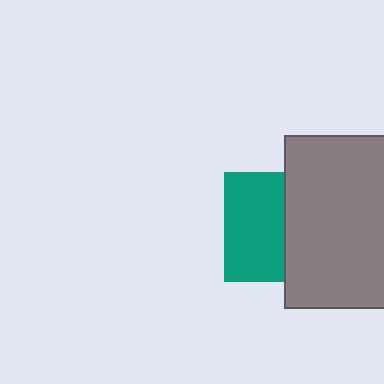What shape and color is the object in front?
The object in front is a gray rectangle.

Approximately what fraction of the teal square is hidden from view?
Roughly 45% of the teal square is hidden behind the gray rectangle.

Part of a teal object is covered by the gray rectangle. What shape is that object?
It is a square.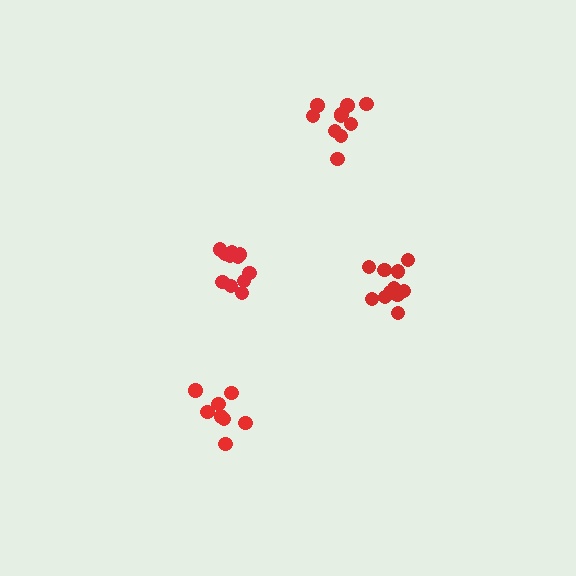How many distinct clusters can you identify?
There are 4 distinct clusters.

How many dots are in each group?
Group 1: 8 dots, Group 2: 12 dots, Group 3: 10 dots, Group 4: 11 dots (41 total).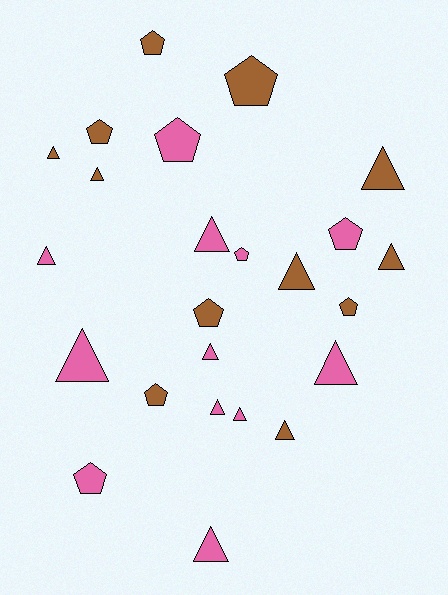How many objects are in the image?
There are 24 objects.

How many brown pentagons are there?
There are 6 brown pentagons.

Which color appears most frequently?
Brown, with 12 objects.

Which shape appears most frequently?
Triangle, with 14 objects.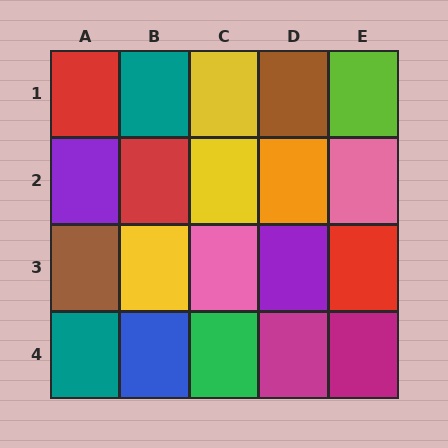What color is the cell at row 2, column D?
Orange.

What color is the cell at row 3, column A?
Brown.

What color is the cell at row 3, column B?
Yellow.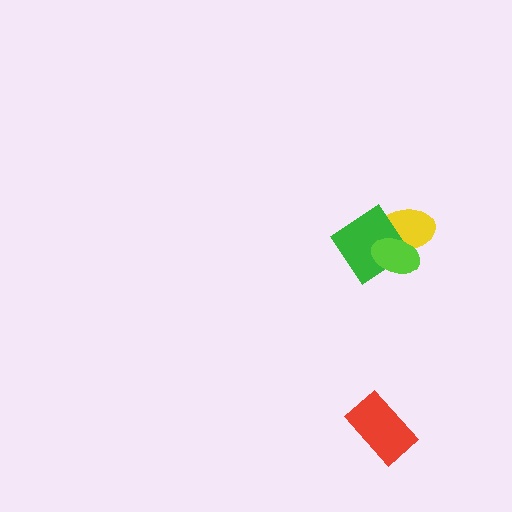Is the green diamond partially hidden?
Yes, it is partially covered by another shape.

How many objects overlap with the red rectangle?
0 objects overlap with the red rectangle.